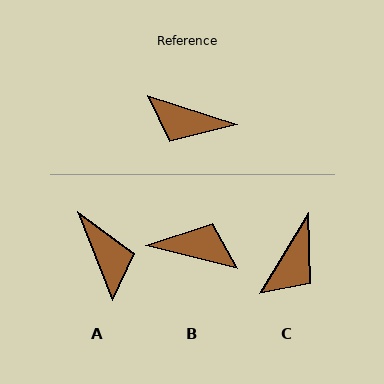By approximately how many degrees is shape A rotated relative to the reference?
Approximately 130 degrees counter-clockwise.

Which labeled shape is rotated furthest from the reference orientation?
B, about 176 degrees away.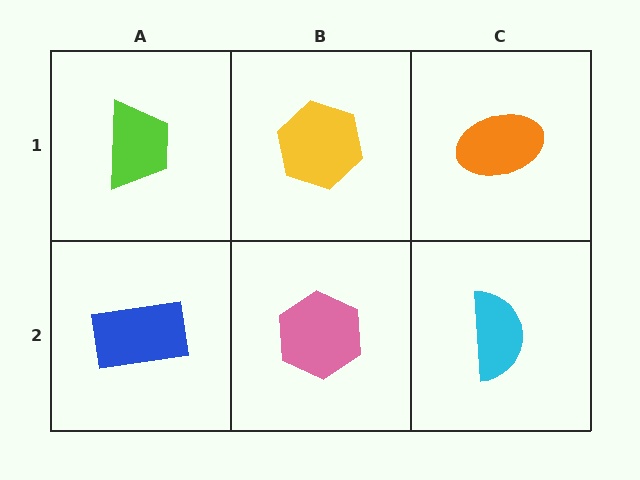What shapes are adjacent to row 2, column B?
A yellow hexagon (row 1, column B), a blue rectangle (row 2, column A), a cyan semicircle (row 2, column C).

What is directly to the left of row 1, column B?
A lime trapezoid.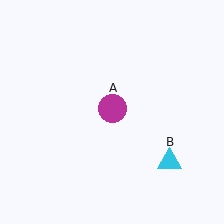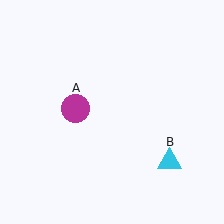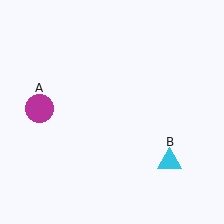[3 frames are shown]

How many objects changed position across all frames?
1 object changed position: magenta circle (object A).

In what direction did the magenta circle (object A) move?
The magenta circle (object A) moved left.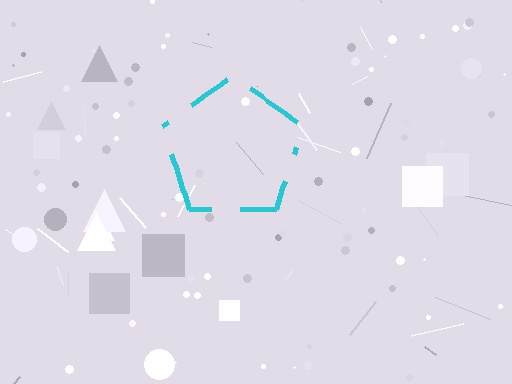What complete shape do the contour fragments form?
The contour fragments form a pentagon.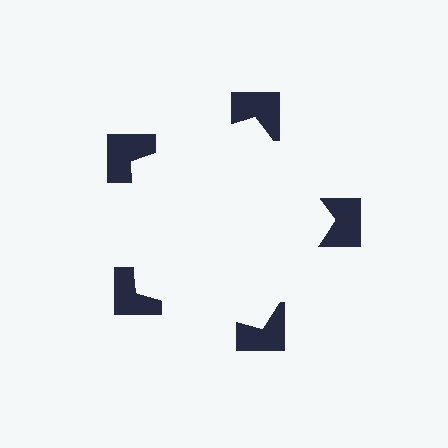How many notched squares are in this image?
There are 5 — one at each vertex of the illusory pentagon.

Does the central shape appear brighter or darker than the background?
It typically appears slightly brighter than the background, even though no actual brightness change is drawn.